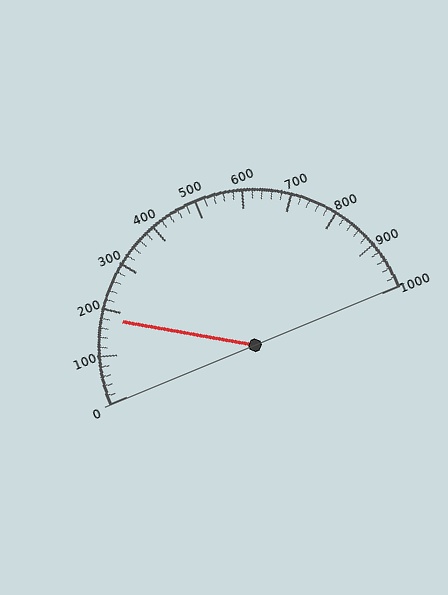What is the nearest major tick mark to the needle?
The nearest major tick mark is 200.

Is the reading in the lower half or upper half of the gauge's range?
The reading is in the lower half of the range (0 to 1000).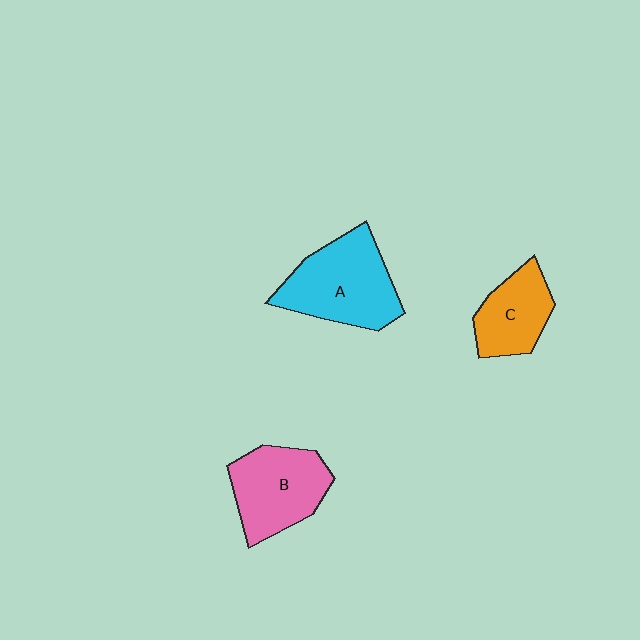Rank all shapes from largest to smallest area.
From largest to smallest: A (cyan), B (pink), C (orange).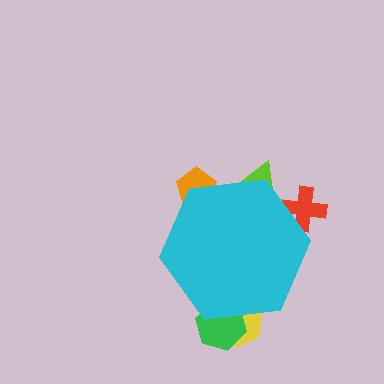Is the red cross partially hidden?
Yes, the red cross is partially hidden behind the cyan hexagon.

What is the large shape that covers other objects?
A cyan hexagon.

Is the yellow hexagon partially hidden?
Yes, the yellow hexagon is partially hidden behind the cyan hexagon.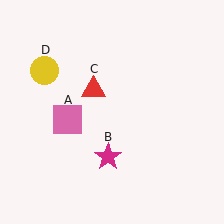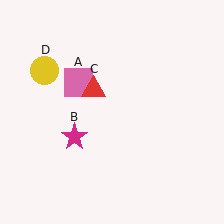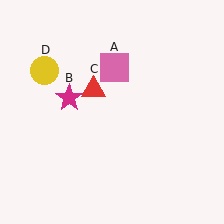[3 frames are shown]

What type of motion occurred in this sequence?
The pink square (object A), magenta star (object B) rotated clockwise around the center of the scene.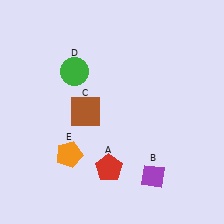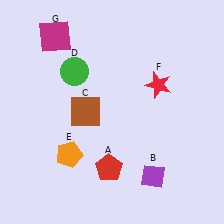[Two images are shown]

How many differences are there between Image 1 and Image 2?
There are 2 differences between the two images.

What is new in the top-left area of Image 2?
A magenta square (G) was added in the top-left area of Image 2.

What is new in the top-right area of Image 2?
A red star (F) was added in the top-right area of Image 2.